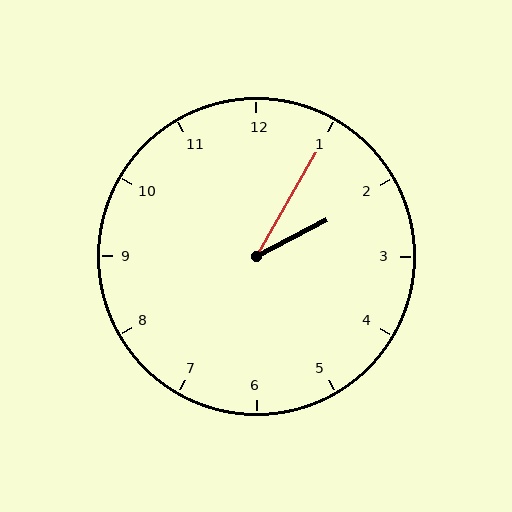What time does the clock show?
2:05.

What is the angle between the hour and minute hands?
Approximately 32 degrees.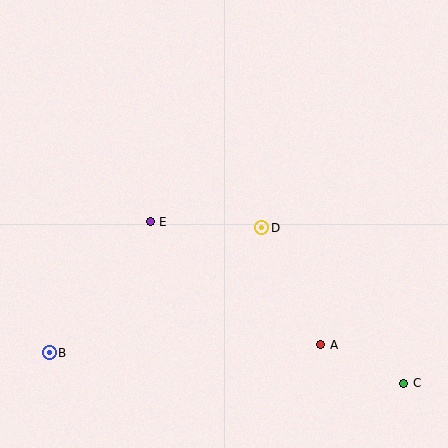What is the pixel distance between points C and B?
The distance between C and B is 356 pixels.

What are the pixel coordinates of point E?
Point E is at (150, 222).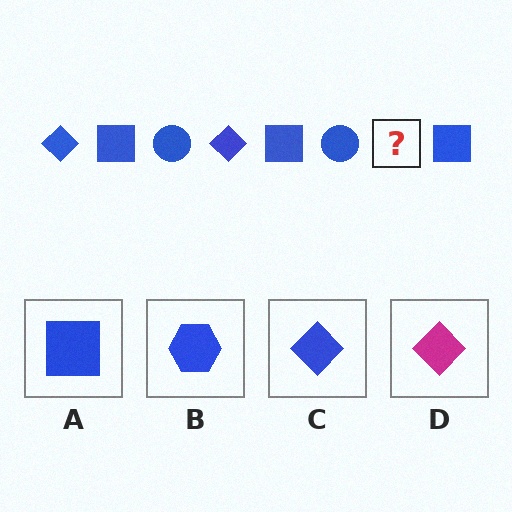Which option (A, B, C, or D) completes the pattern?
C.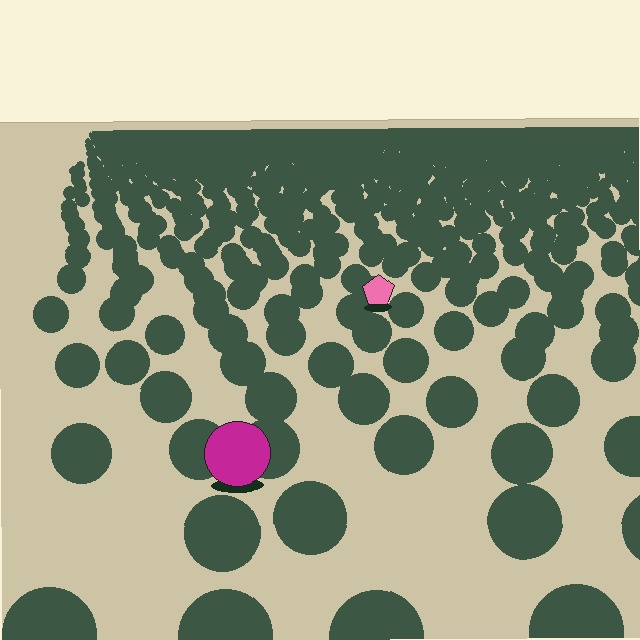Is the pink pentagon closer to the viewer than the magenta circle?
No. The magenta circle is closer — you can tell from the texture gradient: the ground texture is coarser near it.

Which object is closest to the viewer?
The magenta circle is closest. The texture marks near it are larger and more spread out.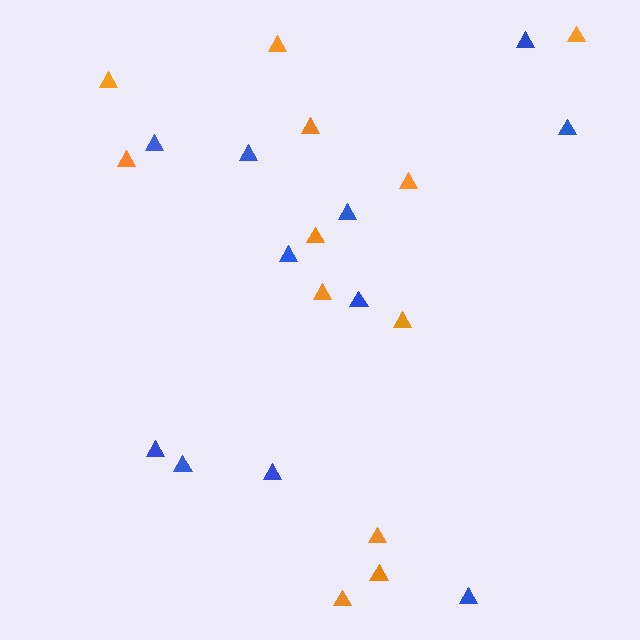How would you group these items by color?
There are 2 groups: one group of blue triangles (11) and one group of orange triangles (12).